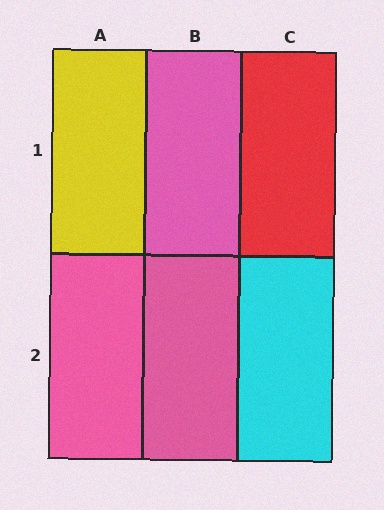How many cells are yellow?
1 cell is yellow.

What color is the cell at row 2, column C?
Cyan.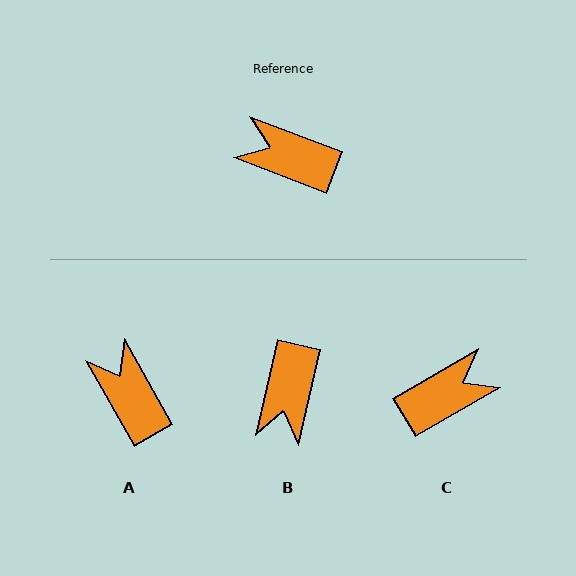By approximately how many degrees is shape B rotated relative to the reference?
Approximately 98 degrees counter-clockwise.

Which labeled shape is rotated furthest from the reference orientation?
C, about 129 degrees away.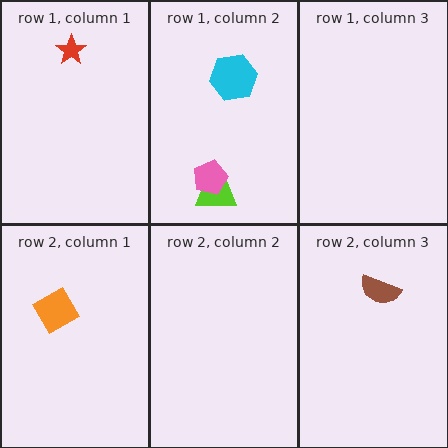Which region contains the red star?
The row 1, column 1 region.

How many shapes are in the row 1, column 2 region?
3.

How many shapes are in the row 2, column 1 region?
1.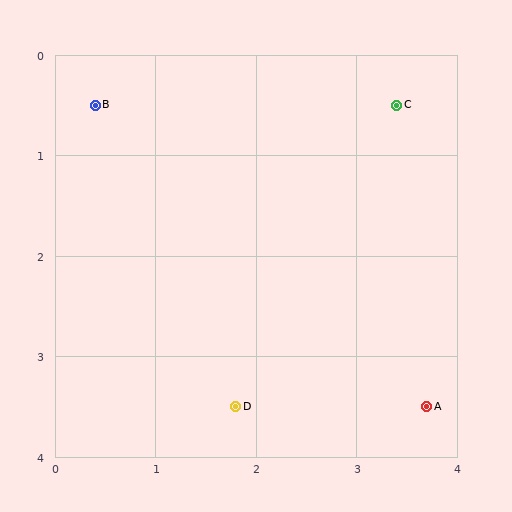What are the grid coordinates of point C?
Point C is at approximately (3.4, 0.5).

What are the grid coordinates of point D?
Point D is at approximately (1.8, 3.5).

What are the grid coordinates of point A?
Point A is at approximately (3.7, 3.5).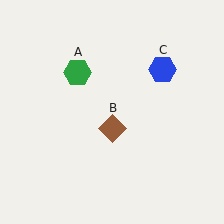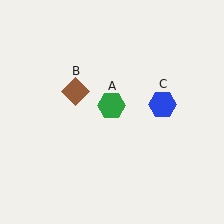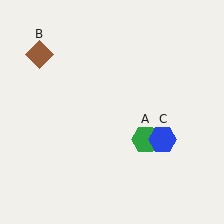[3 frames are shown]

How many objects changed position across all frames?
3 objects changed position: green hexagon (object A), brown diamond (object B), blue hexagon (object C).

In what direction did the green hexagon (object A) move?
The green hexagon (object A) moved down and to the right.